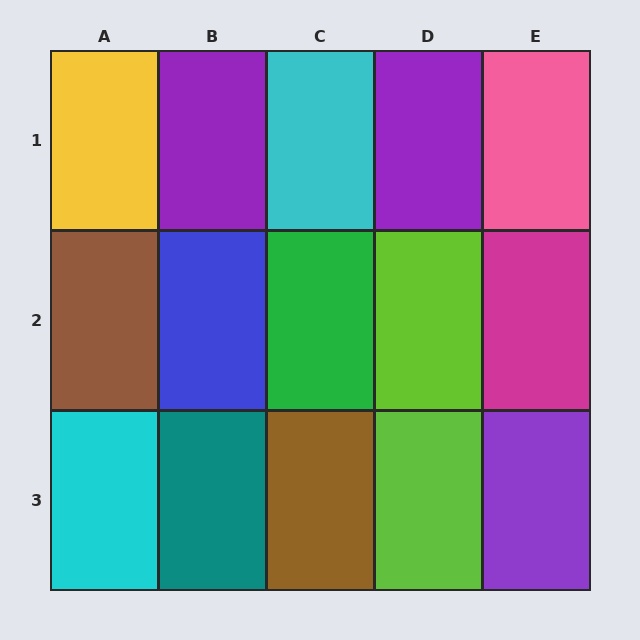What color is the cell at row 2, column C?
Green.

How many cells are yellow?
1 cell is yellow.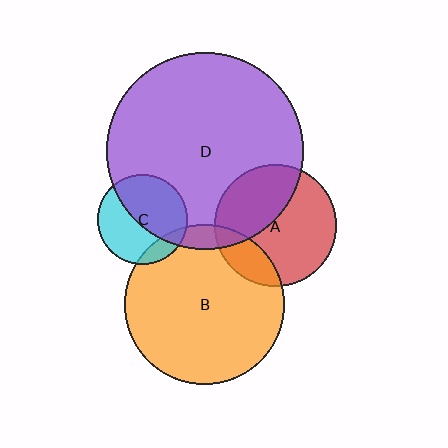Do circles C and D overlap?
Yes.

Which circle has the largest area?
Circle D (purple).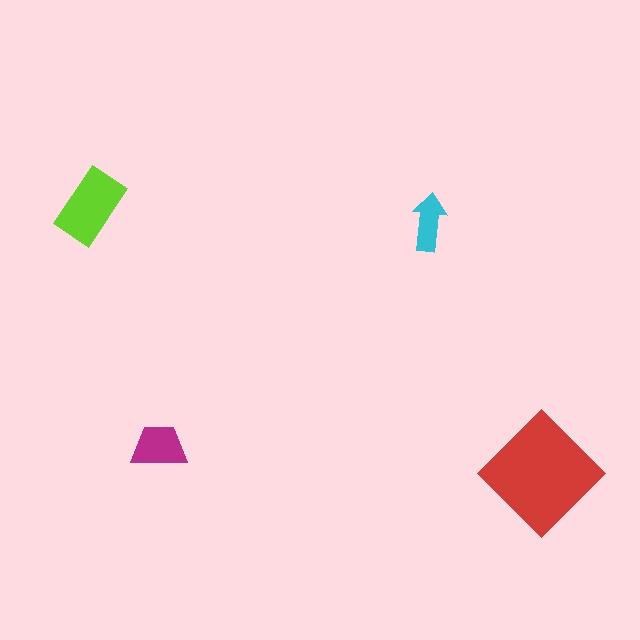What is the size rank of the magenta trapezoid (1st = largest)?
3rd.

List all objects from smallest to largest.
The cyan arrow, the magenta trapezoid, the lime rectangle, the red diamond.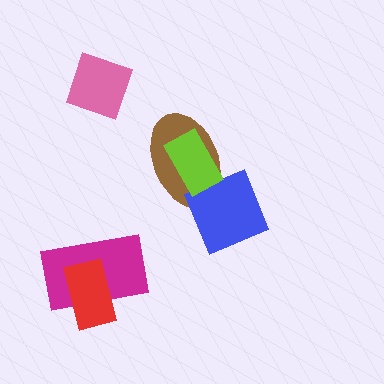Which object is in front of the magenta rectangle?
The red rectangle is in front of the magenta rectangle.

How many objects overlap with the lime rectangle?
2 objects overlap with the lime rectangle.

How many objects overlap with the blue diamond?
2 objects overlap with the blue diamond.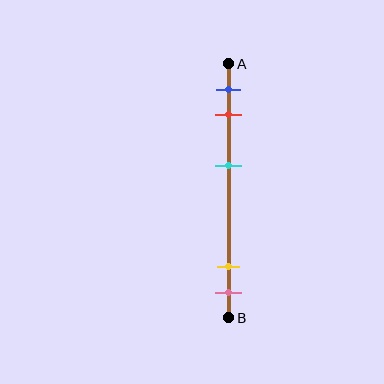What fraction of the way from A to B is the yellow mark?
The yellow mark is approximately 80% (0.8) of the way from A to B.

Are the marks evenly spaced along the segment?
No, the marks are not evenly spaced.